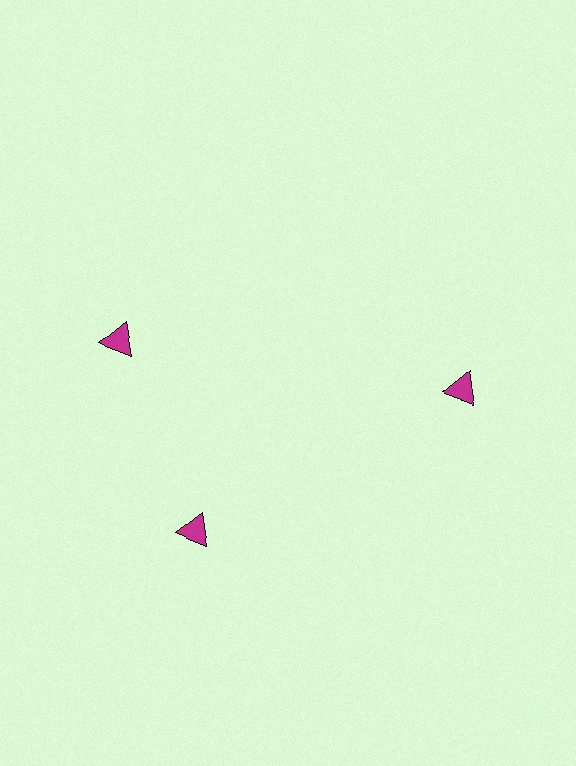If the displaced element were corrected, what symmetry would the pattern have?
It would have 3-fold rotational symmetry — the pattern would map onto itself every 120 degrees.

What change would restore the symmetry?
The symmetry would be restored by rotating it back into even spacing with its neighbors so that all 3 triangles sit at equal angles and equal distance from the center.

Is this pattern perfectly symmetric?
No. The 3 magenta triangles are arranged in a ring, but one element near the 11 o'clock position is rotated out of alignment along the ring, breaking the 3-fold rotational symmetry.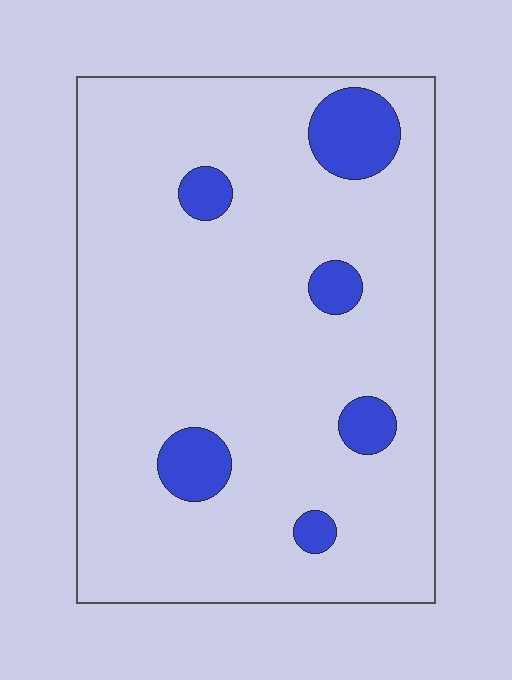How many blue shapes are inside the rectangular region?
6.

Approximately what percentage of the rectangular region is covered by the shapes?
Approximately 10%.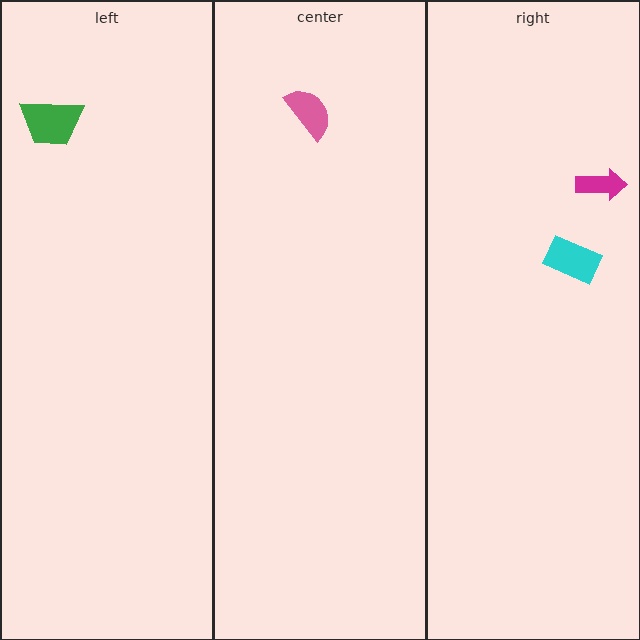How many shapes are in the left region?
1.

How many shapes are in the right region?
2.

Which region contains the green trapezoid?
The left region.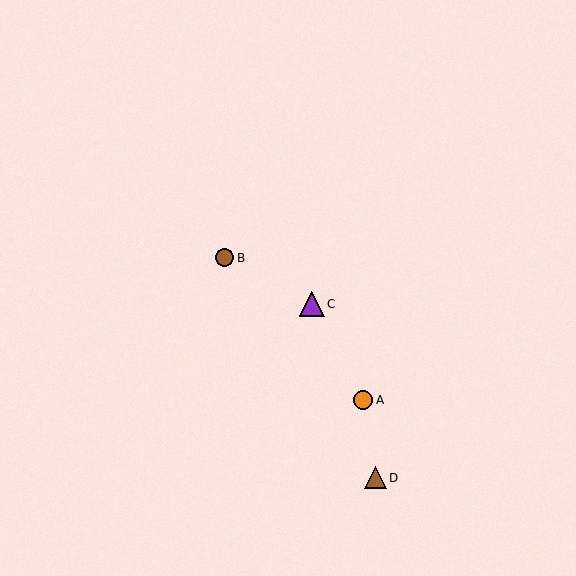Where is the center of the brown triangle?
The center of the brown triangle is at (375, 478).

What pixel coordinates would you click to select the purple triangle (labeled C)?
Click at (312, 304) to select the purple triangle C.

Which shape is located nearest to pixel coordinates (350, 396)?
The orange circle (labeled A) at (363, 400) is nearest to that location.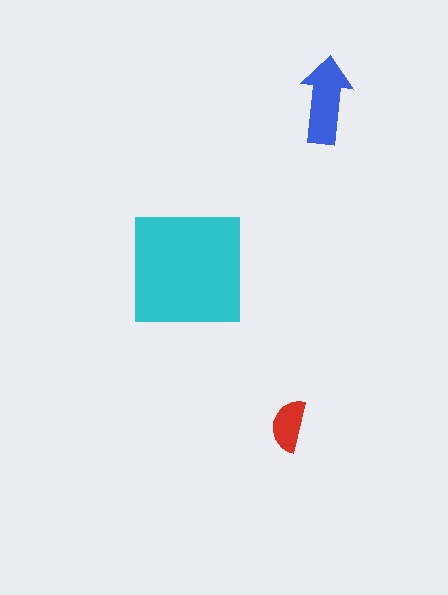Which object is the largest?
The cyan square.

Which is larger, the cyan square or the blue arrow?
The cyan square.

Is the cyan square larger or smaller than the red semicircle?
Larger.